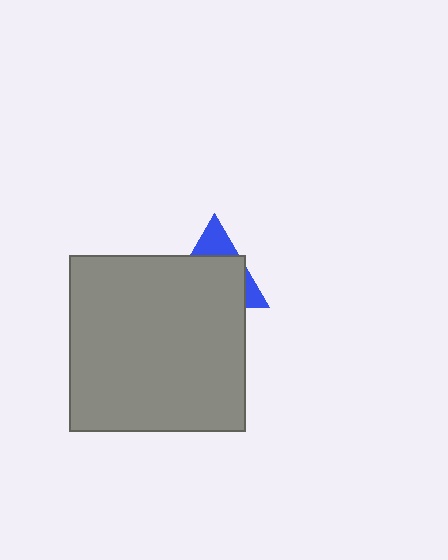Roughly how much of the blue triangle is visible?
A small part of it is visible (roughly 30%).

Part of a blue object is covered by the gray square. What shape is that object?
It is a triangle.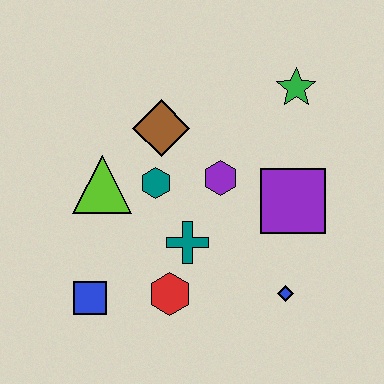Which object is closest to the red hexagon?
The teal cross is closest to the red hexagon.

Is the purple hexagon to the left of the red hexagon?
No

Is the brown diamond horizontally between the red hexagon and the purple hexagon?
No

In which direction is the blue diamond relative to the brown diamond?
The blue diamond is below the brown diamond.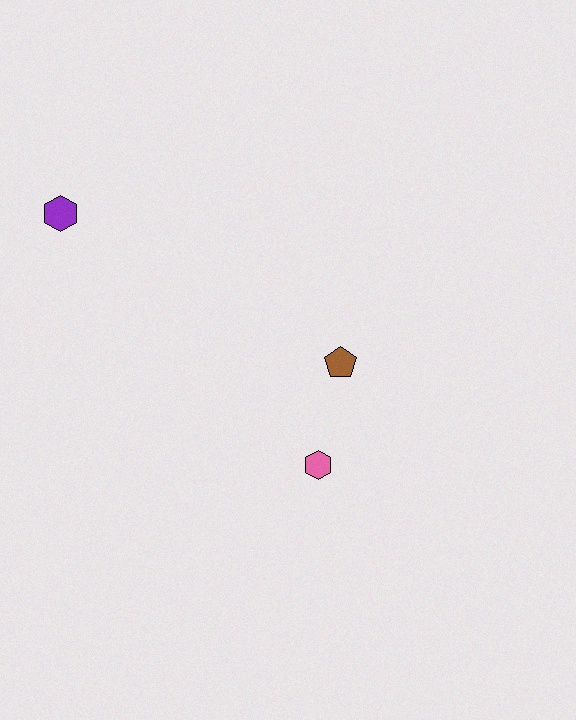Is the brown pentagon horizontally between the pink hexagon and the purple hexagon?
No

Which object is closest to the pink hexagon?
The brown pentagon is closest to the pink hexagon.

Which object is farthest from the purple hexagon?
The pink hexagon is farthest from the purple hexagon.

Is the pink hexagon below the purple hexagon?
Yes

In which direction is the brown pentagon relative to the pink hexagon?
The brown pentagon is above the pink hexagon.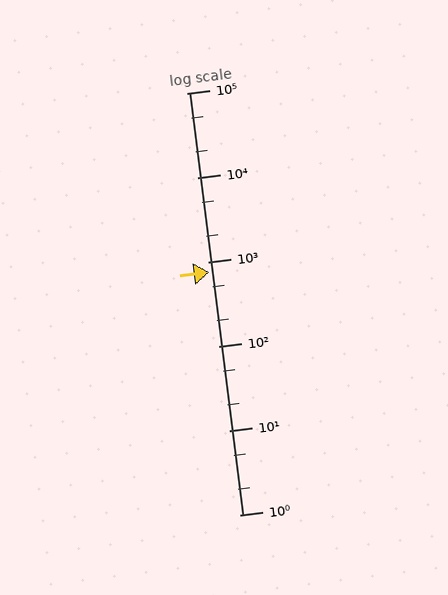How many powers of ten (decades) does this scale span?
The scale spans 5 decades, from 1 to 100000.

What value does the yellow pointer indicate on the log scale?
The pointer indicates approximately 750.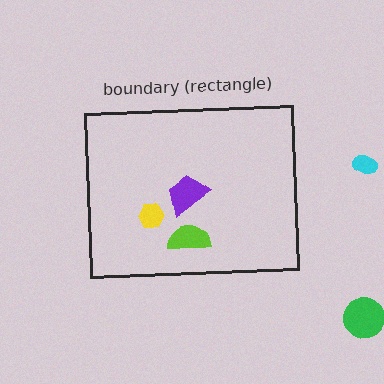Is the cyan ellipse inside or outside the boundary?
Outside.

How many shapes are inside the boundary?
3 inside, 2 outside.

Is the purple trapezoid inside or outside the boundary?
Inside.